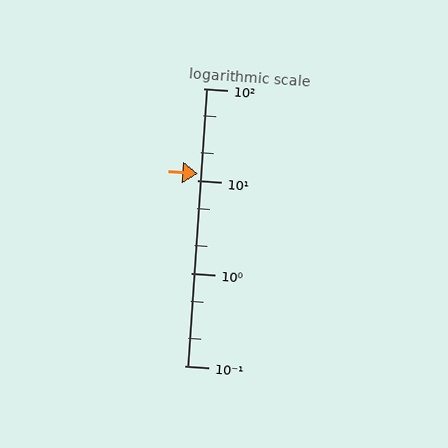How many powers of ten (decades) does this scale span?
The scale spans 3 decades, from 0.1 to 100.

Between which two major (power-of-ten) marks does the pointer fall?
The pointer is between 10 and 100.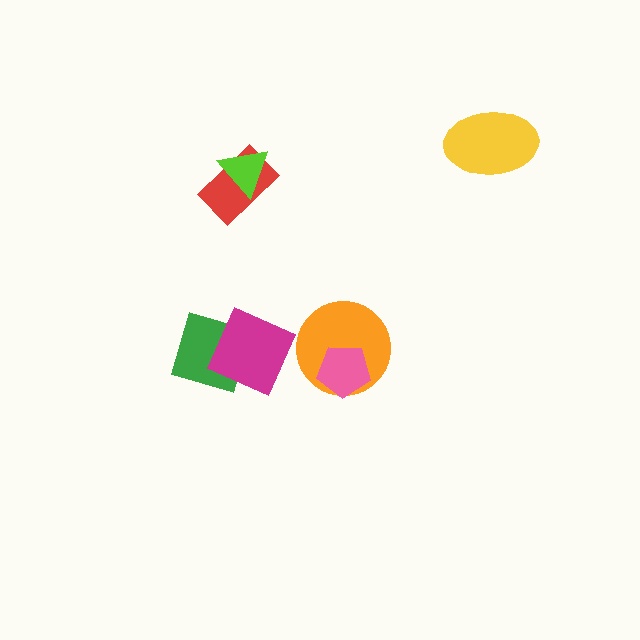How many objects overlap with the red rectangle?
1 object overlaps with the red rectangle.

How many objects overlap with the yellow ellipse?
0 objects overlap with the yellow ellipse.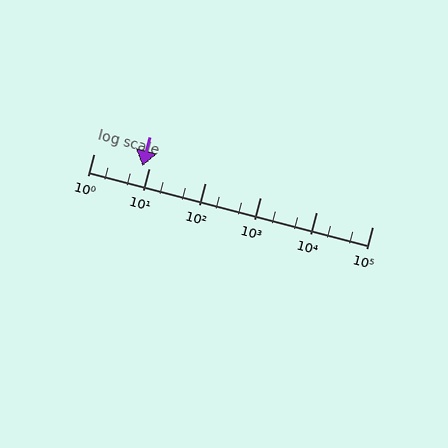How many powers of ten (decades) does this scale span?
The scale spans 5 decades, from 1 to 100000.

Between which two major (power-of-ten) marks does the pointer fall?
The pointer is between 1 and 10.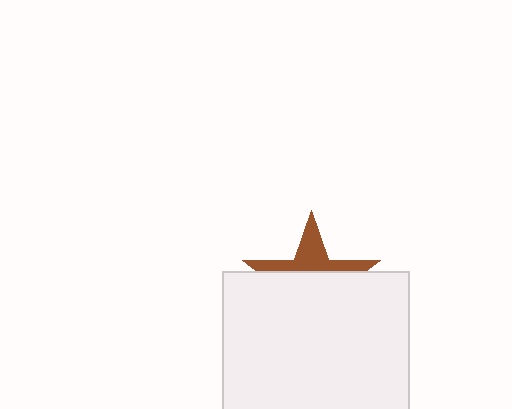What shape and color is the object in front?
The object in front is a white square.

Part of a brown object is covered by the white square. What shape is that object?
It is a star.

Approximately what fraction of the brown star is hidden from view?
Roughly 63% of the brown star is hidden behind the white square.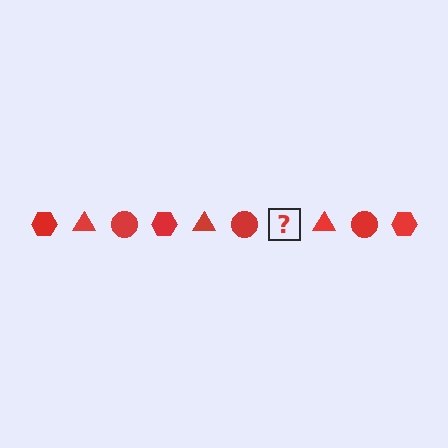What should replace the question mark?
The question mark should be replaced with a red hexagon.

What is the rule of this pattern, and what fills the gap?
The rule is that the pattern cycles through hexagon, triangle, circle shapes in red. The gap should be filled with a red hexagon.